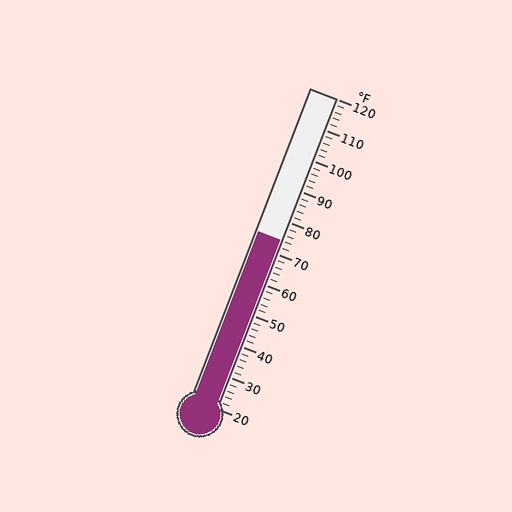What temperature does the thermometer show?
The thermometer shows approximately 74°F.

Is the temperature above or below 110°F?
The temperature is below 110°F.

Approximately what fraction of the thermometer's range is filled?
The thermometer is filled to approximately 55% of its range.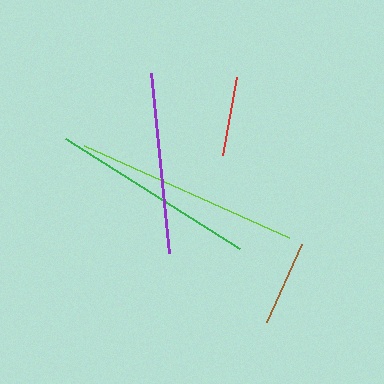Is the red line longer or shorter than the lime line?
The lime line is longer than the red line.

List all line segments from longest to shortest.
From longest to shortest: lime, green, purple, brown, red.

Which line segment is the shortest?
The red line is the shortest at approximately 79 pixels.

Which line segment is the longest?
The lime line is the longest at approximately 225 pixels.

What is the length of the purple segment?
The purple segment is approximately 180 pixels long.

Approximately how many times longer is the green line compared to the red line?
The green line is approximately 2.6 times the length of the red line.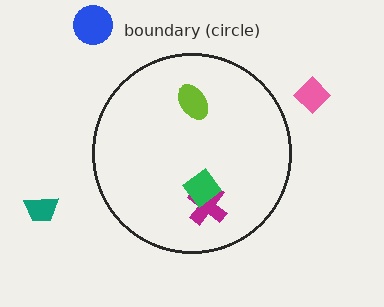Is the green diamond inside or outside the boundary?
Inside.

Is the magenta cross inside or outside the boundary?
Inside.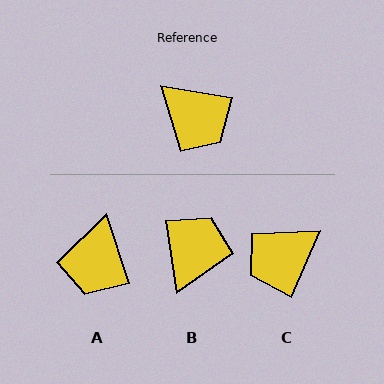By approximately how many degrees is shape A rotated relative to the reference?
Approximately 62 degrees clockwise.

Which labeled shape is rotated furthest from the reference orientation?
B, about 109 degrees away.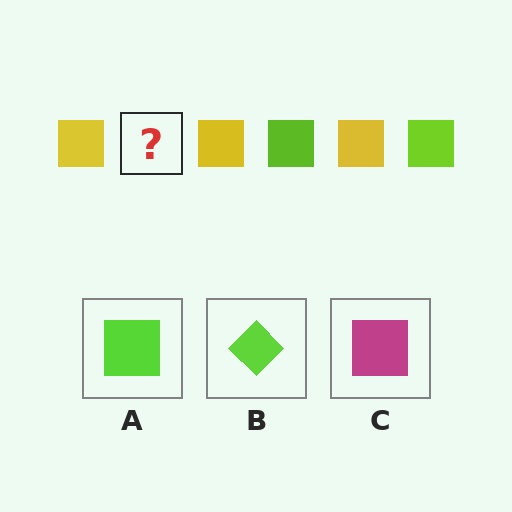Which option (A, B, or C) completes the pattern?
A.